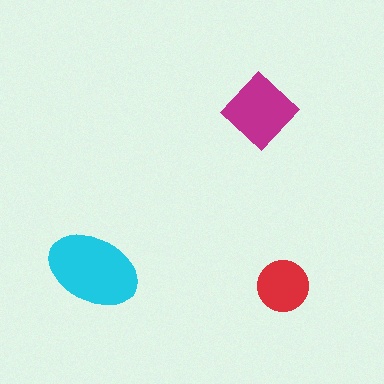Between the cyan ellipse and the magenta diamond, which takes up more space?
The cyan ellipse.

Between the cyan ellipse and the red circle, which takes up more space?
The cyan ellipse.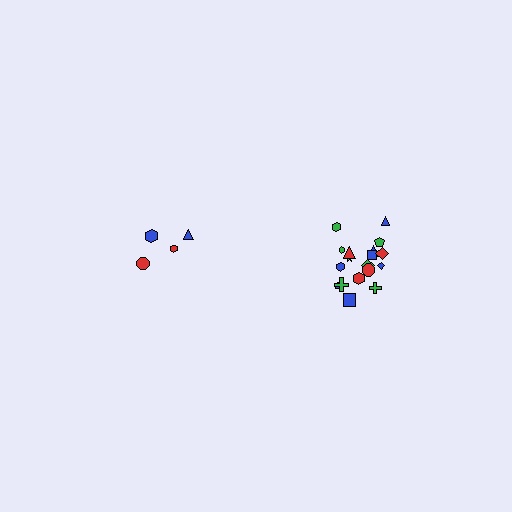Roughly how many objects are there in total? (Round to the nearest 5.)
Roughly 20 objects in total.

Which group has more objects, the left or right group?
The right group.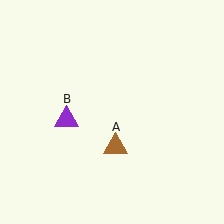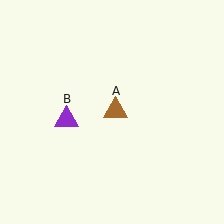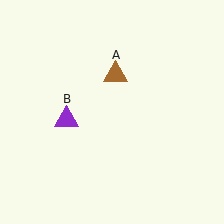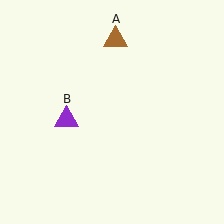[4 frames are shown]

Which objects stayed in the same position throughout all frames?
Purple triangle (object B) remained stationary.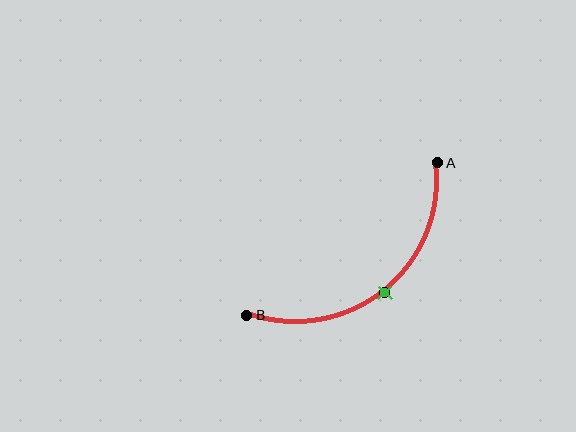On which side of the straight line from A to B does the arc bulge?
The arc bulges below and to the right of the straight line connecting A and B.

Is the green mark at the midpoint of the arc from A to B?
Yes. The green mark lies on the arc at equal arc-length from both A and B — it is the arc midpoint.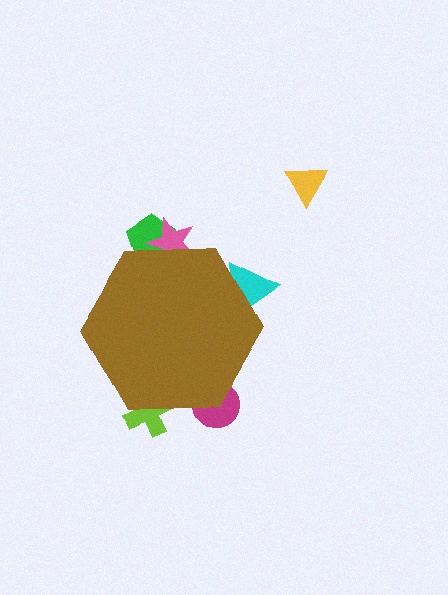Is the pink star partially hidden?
Yes, the pink star is partially hidden behind the brown hexagon.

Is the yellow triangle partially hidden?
No, the yellow triangle is fully visible.